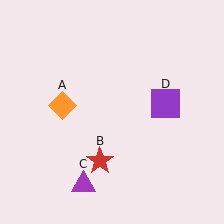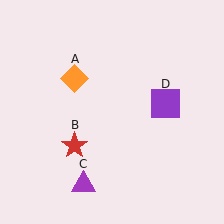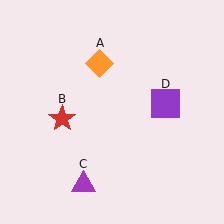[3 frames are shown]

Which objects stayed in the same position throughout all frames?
Purple triangle (object C) and purple square (object D) remained stationary.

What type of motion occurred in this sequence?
The orange diamond (object A), red star (object B) rotated clockwise around the center of the scene.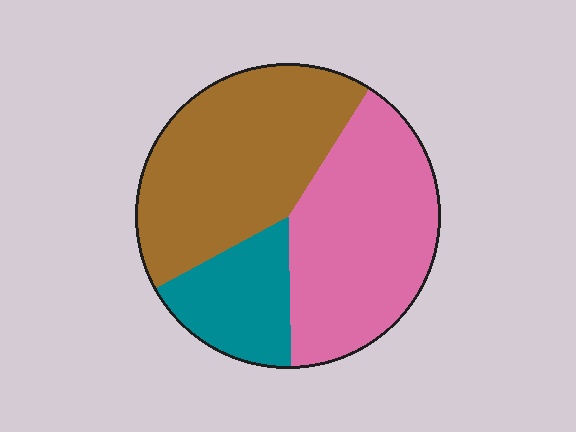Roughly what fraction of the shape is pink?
Pink covers 40% of the shape.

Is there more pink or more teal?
Pink.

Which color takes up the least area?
Teal, at roughly 15%.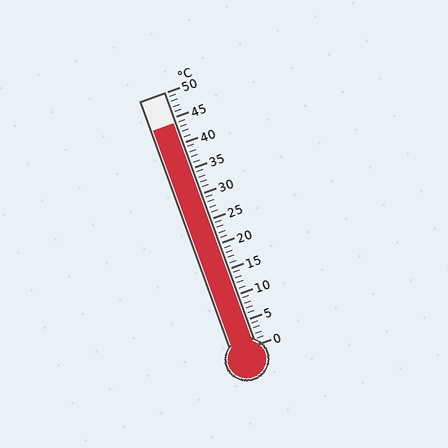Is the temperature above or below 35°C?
The temperature is above 35°C.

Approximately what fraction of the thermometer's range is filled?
The thermometer is filled to approximately 90% of its range.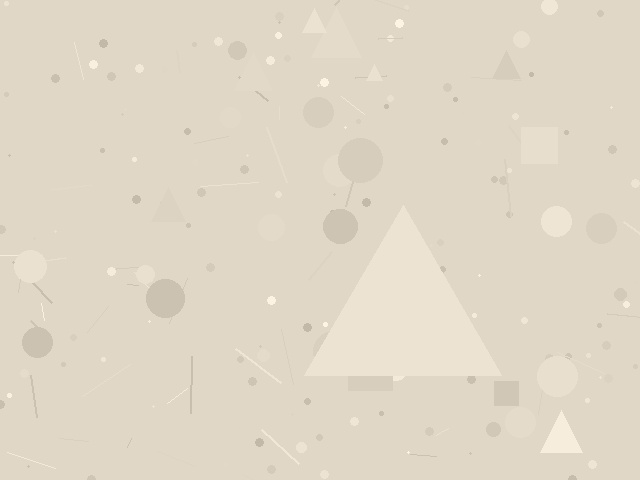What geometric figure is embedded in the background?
A triangle is embedded in the background.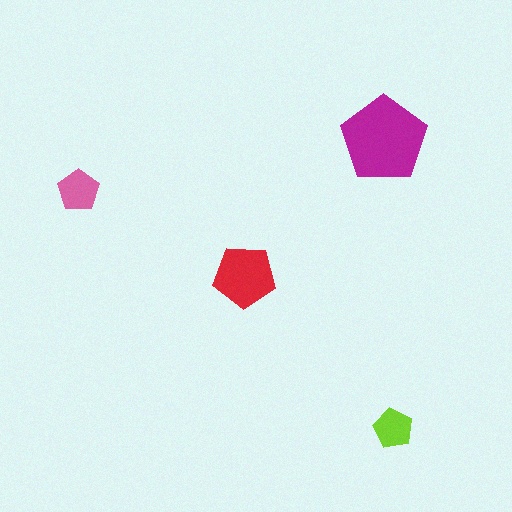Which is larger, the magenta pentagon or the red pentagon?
The magenta one.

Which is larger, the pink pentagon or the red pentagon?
The red one.